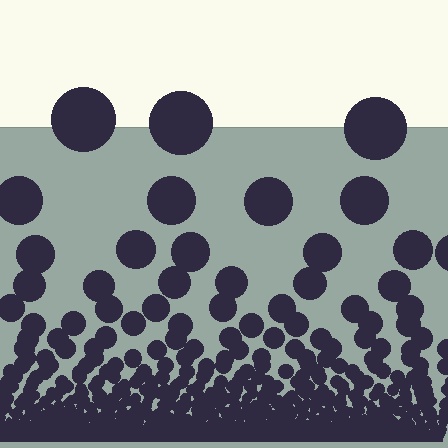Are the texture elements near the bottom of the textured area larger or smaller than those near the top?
Smaller. The gradient is inverted — elements near the bottom are smaller and denser.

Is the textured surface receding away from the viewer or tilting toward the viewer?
The surface appears to tilt toward the viewer. Texture elements get larger and sparser toward the top.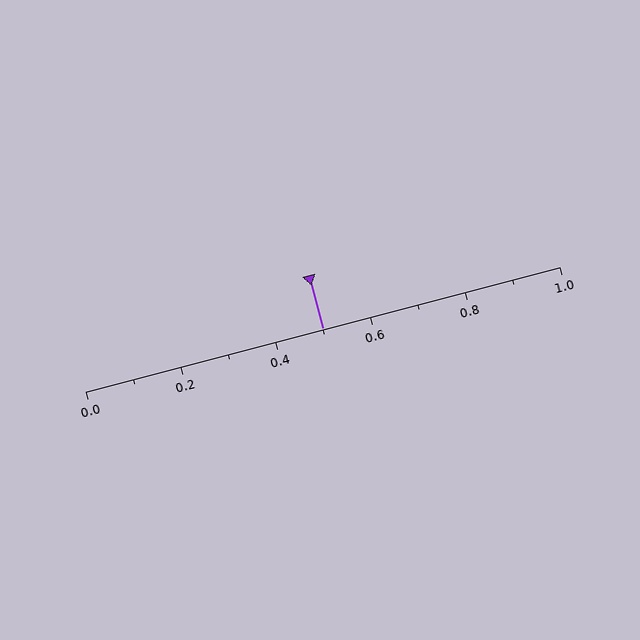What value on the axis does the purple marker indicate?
The marker indicates approximately 0.5.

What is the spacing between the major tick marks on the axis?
The major ticks are spaced 0.2 apart.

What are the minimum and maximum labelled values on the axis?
The axis runs from 0.0 to 1.0.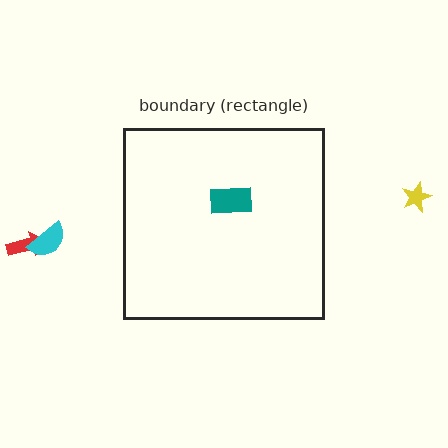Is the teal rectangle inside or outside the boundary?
Inside.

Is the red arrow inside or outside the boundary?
Outside.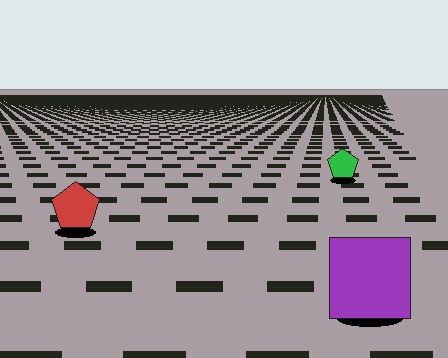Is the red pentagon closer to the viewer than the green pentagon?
Yes. The red pentagon is closer — you can tell from the texture gradient: the ground texture is coarser near it.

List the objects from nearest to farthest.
From nearest to farthest: the purple square, the red pentagon, the green pentagon.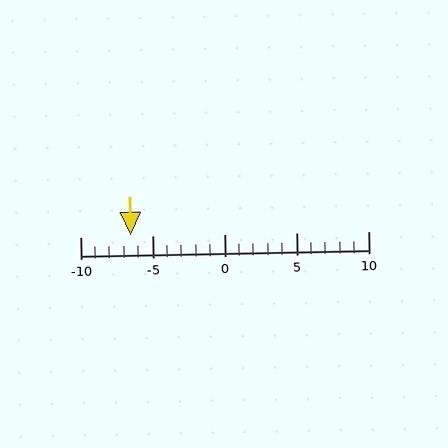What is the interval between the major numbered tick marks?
The major tick marks are spaced 5 units apart.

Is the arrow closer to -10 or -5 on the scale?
The arrow is closer to -5.